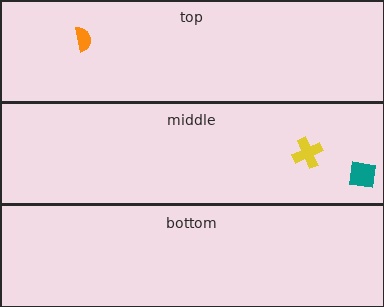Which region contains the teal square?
The middle region.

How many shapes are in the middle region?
2.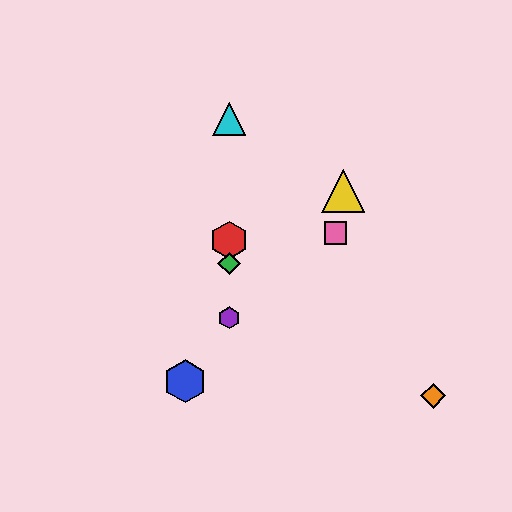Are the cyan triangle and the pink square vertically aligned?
No, the cyan triangle is at x≈229 and the pink square is at x≈335.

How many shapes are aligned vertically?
4 shapes (the red hexagon, the green diamond, the purple hexagon, the cyan triangle) are aligned vertically.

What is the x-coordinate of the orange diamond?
The orange diamond is at x≈433.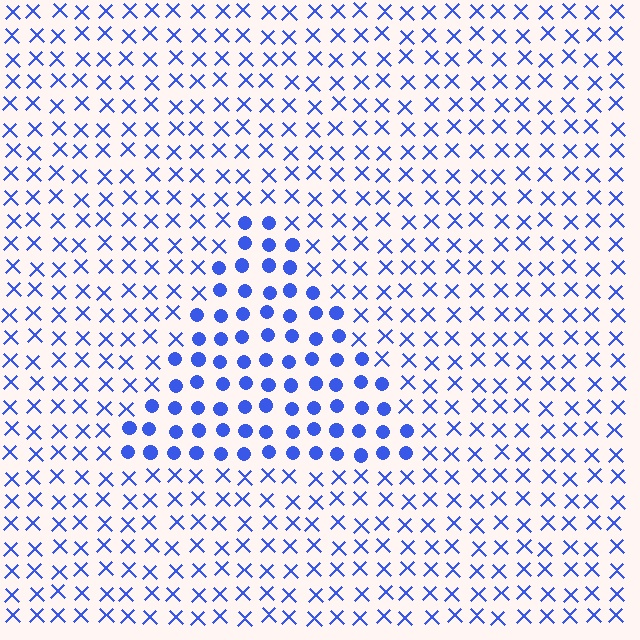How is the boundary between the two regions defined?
The boundary is defined by a change in element shape: circles inside vs. X marks outside. All elements share the same color and spacing.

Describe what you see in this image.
The image is filled with small blue elements arranged in a uniform grid. A triangle-shaped region contains circles, while the surrounding area contains X marks. The boundary is defined purely by the change in element shape.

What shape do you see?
I see a triangle.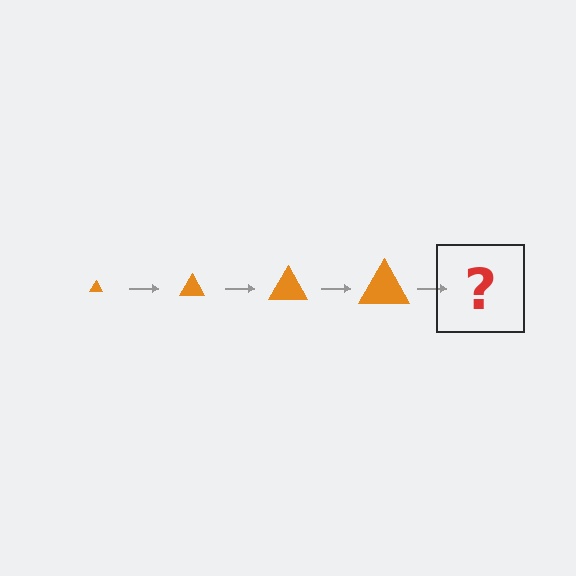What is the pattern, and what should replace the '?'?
The pattern is that the triangle gets progressively larger each step. The '?' should be an orange triangle, larger than the previous one.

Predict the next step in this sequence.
The next step is an orange triangle, larger than the previous one.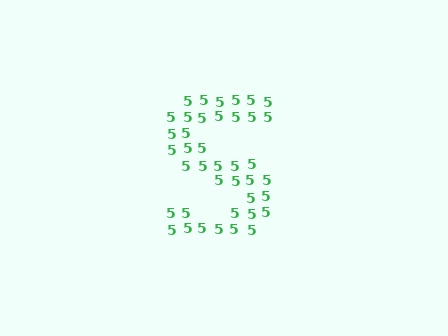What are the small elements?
The small elements are digit 5's.